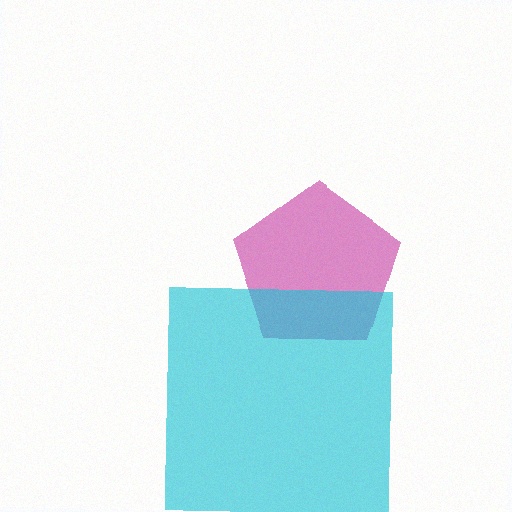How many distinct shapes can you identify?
There are 2 distinct shapes: a magenta pentagon, a cyan square.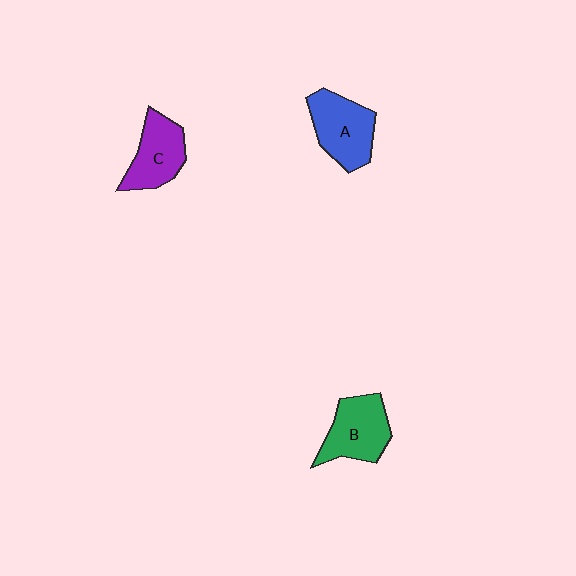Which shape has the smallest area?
Shape C (purple).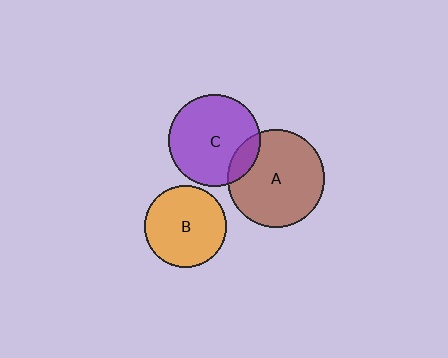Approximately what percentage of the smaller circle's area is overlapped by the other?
Approximately 15%.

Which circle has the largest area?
Circle A (brown).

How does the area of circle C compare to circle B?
Approximately 1.3 times.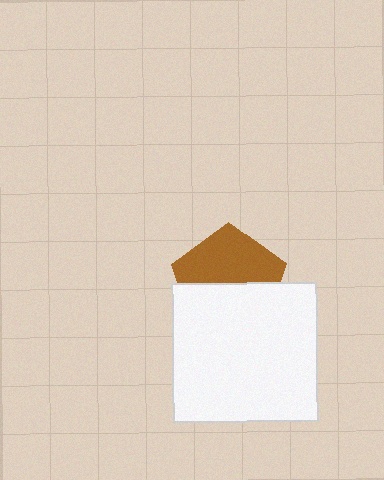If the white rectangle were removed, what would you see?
You would see the complete brown pentagon.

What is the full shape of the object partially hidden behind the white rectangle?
The partially hidden object is a brown pentagon.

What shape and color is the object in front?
The object in front is a white rectangle.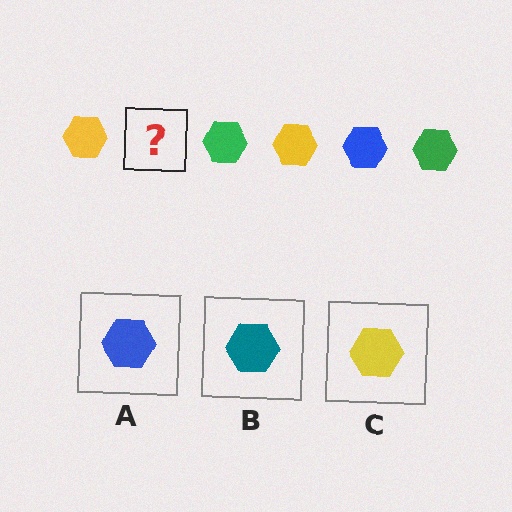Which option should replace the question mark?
Option A.